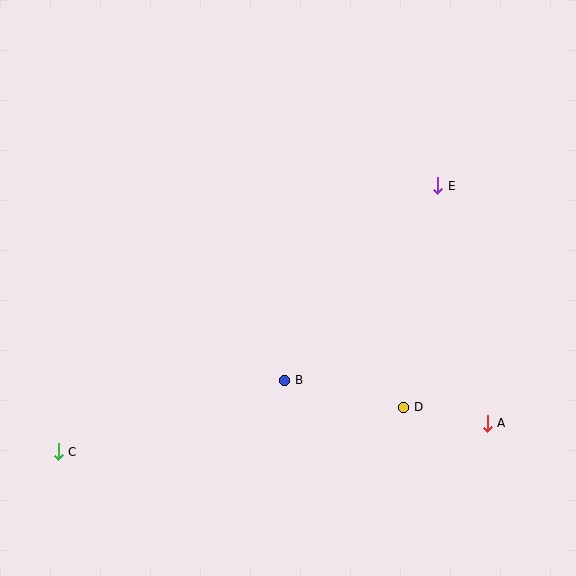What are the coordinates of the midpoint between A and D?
The midpoint between A and D is at (445, 415).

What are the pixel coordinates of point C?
Point C is at (58, 452).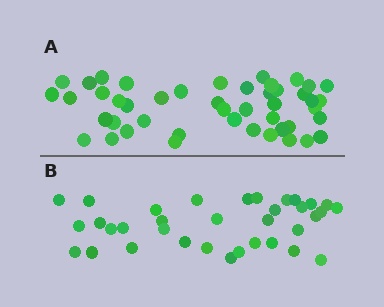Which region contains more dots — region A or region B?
Region A (the top region) has more dots.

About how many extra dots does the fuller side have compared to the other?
Region A has roughly 12 or so more dots than region B.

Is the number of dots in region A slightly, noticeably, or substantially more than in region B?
Region A has noticeably more, but not dramatically so. The ratio is roughly 1.3 to 1.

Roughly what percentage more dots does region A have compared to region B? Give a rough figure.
About 30% more.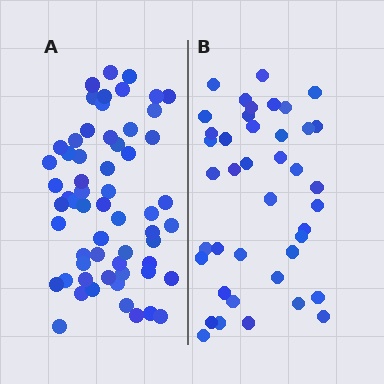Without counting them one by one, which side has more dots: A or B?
Region A (the left region) has more dots.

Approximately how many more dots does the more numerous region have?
Region A has approximately 20 more dots than region B.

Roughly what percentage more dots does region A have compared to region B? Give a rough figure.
About 45% more.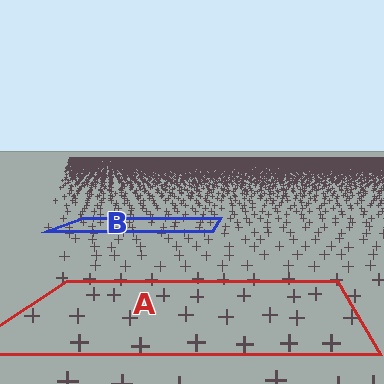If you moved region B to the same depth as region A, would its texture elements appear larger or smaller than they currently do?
They would appear larger. At a closer depth, the same texture elements are projected at a bigger on-screen size.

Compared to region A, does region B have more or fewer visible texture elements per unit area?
Region B has more texture elements per unit area — they are packed more densely because it is farther away.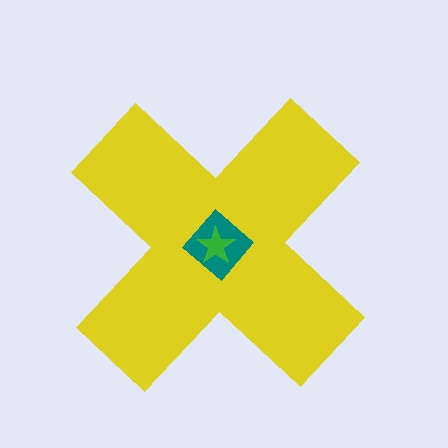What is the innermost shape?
The green star.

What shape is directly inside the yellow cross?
The teal diamond.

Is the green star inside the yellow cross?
Yes.